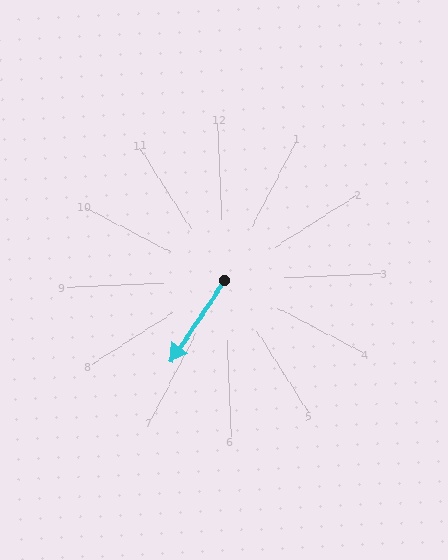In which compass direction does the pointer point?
Southwest.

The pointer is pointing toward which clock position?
Roughly 7 o'clock.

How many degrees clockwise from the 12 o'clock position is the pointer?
Approximately 216 degrees.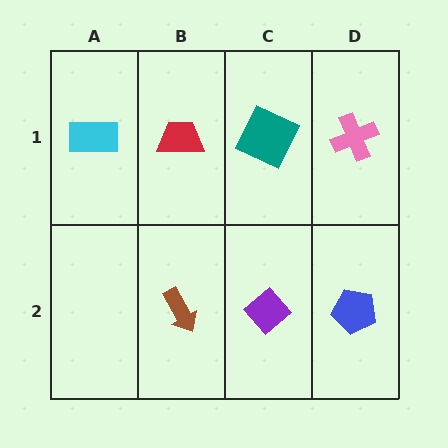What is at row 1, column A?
A cyan rectangle.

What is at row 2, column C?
A purple diamond.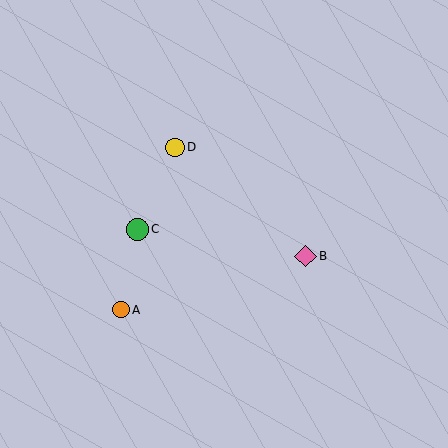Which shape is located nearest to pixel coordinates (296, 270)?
The pink diamond (labeled B) at (306, 256) is nearest to that location.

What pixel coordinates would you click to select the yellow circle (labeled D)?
Click at (175, 147) to select the yellow circle D.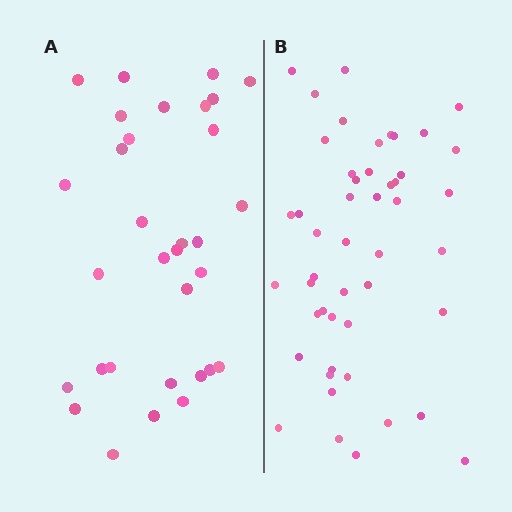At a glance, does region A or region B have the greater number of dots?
Region B (the right region) has more dots.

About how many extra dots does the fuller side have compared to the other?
Region B has approximately 15 more dots than region A.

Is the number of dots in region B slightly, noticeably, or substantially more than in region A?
Region B has substantially more. The ratio is roughly 1.5 to 1.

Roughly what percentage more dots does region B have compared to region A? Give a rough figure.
About 50% more.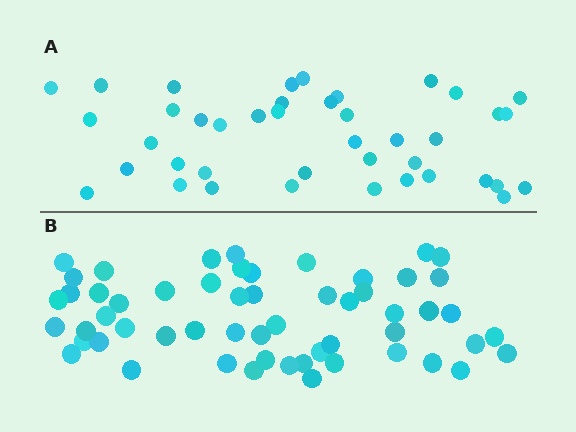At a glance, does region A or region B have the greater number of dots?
Region B (the bottom region) has more dots.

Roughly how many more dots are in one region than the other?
Region B has approximately 15 more dots than region A.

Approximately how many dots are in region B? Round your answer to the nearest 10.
About 60 dots. (The exact count is 56, which rounds to 60.)